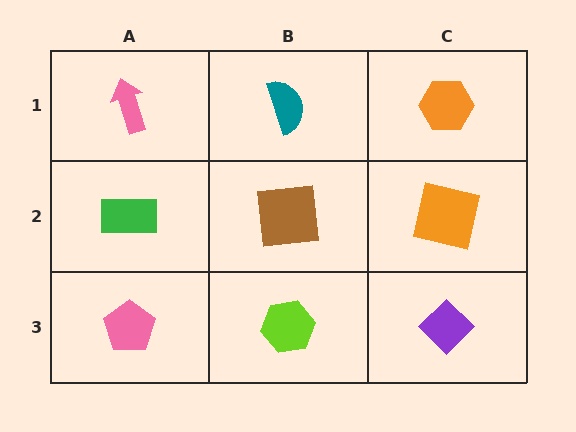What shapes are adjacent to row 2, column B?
A teal semicircle (row 1, column B), a lime hexagon (row 3, column B), a green rectangle (row 2, column A), an orange square (row 2, column C).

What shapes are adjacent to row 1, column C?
An orange square (row 2, column C), a teal semicircle (row 1, column B).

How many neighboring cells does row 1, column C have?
2.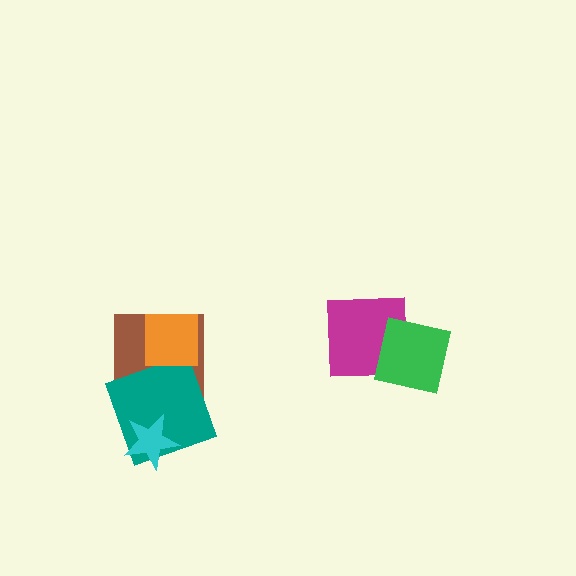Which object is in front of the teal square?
The cyan star is in front of the teal square.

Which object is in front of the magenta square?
The green square is in front of the magenta square.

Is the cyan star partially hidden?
No, no other shape covers it.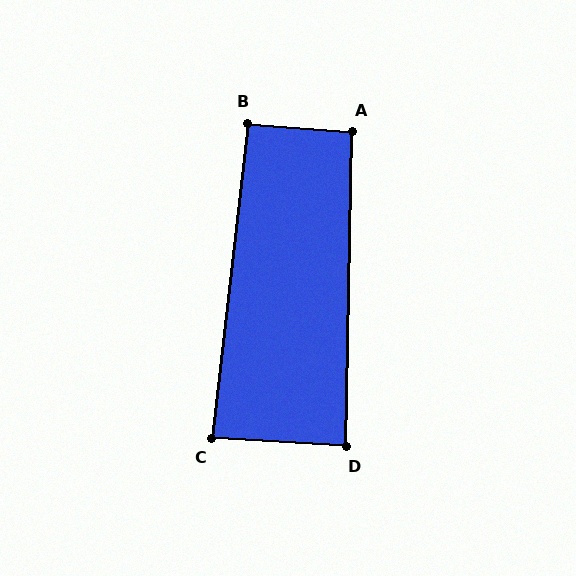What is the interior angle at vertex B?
Approximately 92 degrees (approximately right).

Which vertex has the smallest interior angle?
C, at approximately 87 degrees.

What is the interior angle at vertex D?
Approximately 88 degrees (approximately right).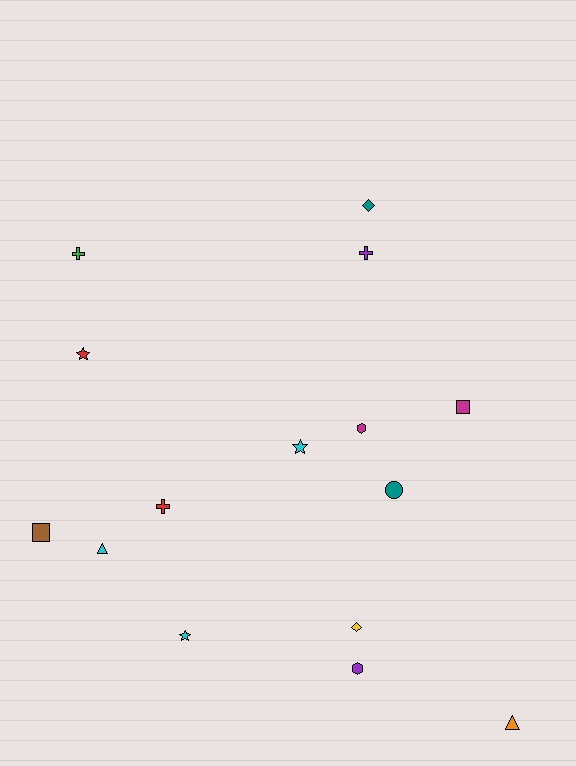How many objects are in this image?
There are 15 objects.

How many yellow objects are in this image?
There is 1 yellow object.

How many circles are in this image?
There is 1 circle.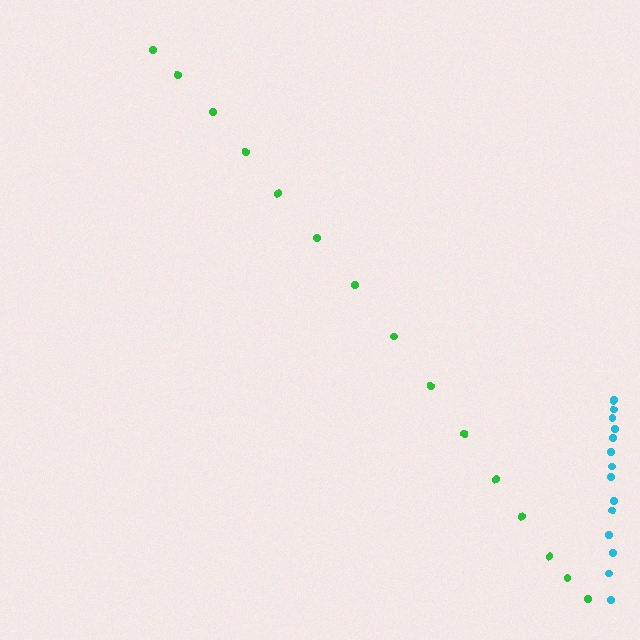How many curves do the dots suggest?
There are 2 distinct paths.